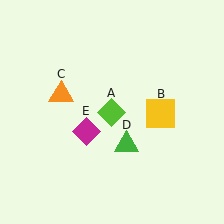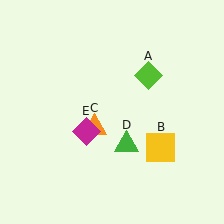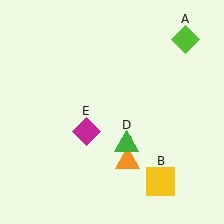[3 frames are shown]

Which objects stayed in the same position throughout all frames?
Green triangle (object D) and magenta diamond (object E) remained stationary.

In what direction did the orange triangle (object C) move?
The orange triangle (object C) moved down and to the right.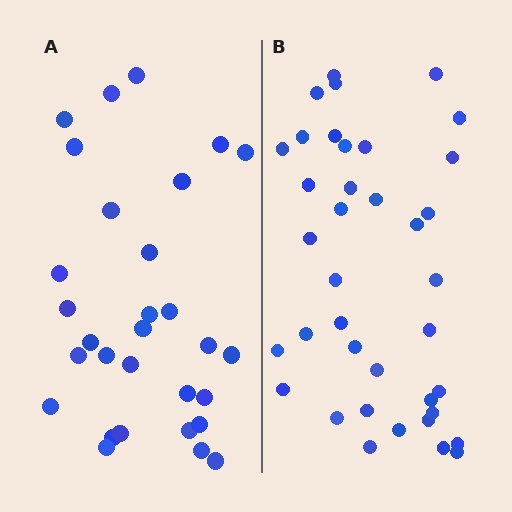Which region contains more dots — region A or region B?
Region B (the right region) has more dots.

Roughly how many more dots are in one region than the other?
Region B has roughly 8 or so more dots than region A.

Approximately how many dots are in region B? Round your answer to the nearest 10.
About 40 dots. (The exact count is 38, which rounds to 40.)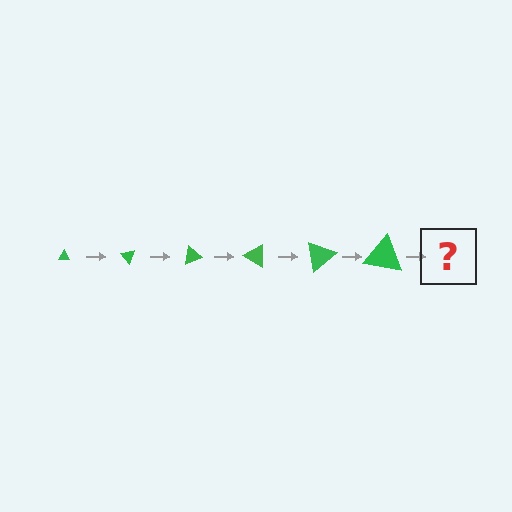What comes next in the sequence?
The next element should be a triangle, larger than the previous one and rotated 300 degrees from the start.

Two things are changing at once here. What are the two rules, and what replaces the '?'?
The two rules are that the triangle grows larger each step and it rotates 50 degrees each step. The '?' should be a triangle, larger than the previous one and rotated 300 degrees from the start.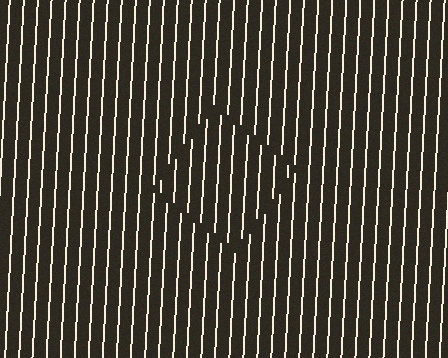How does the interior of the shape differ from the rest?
The interior of the shape contains the same grating, shifted by half a period — the contour is defined by the phase discontinuity where line-ends from the inner and outer gratings abut.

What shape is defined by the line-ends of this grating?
An illusory square. The interior of the shape contains the same grating, shifted by half a period — the contour is defined by the phase discontinuity where line-ends from the inner and outer gratings abut.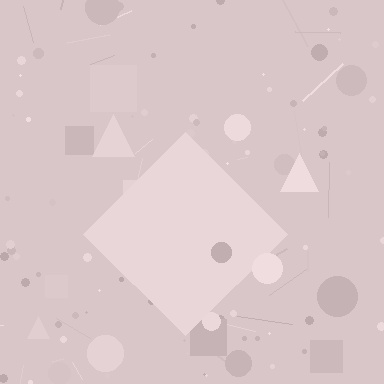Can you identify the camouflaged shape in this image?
The camouflaged shape is a diamond.